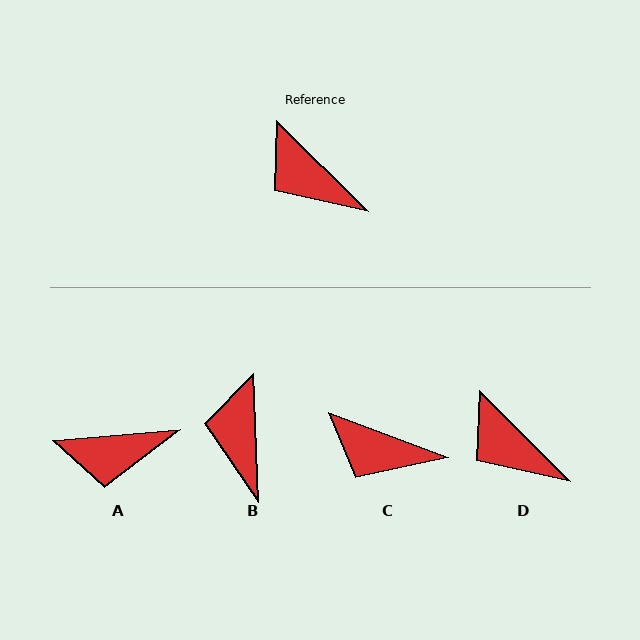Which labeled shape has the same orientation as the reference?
D.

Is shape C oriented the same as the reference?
No, it is off by about 24 degrees.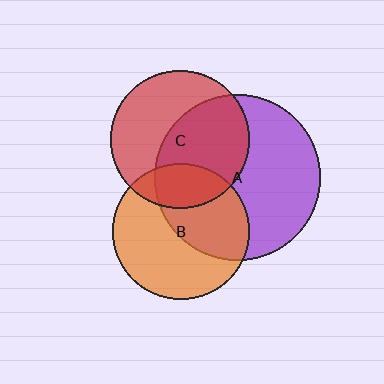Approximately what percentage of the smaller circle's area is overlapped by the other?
Approximately 45%.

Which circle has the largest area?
Circle A (purple).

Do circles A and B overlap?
Yes.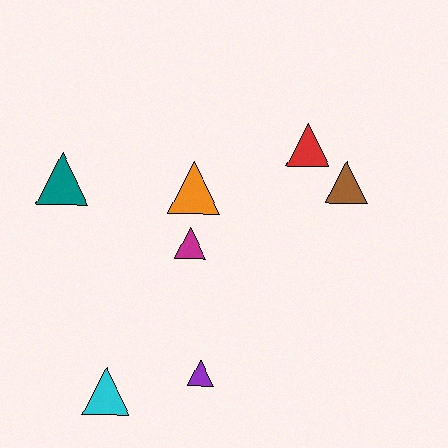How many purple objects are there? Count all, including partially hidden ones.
There is 1 purple object.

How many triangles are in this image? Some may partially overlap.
There are 7 triangles.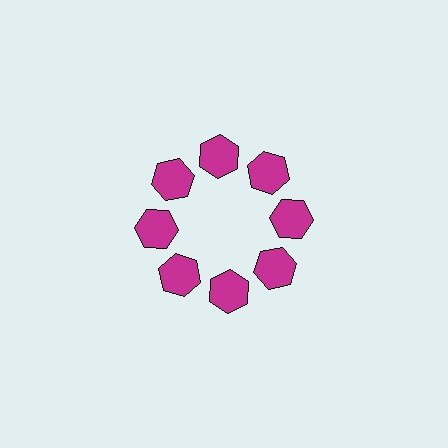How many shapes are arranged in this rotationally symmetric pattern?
There are 8 shapes, arranged in 8 groups of 1.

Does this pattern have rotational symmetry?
Yes, this pattern has 8-fold rotational symmetry. It looks the same after rotating 45 degrees around the center.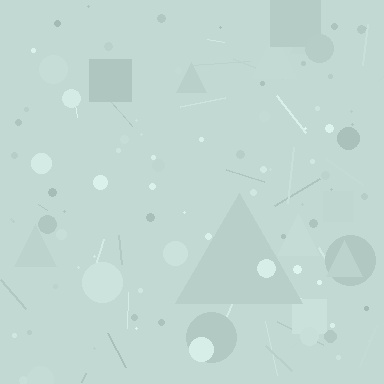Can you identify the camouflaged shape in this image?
The camouflaged shape is a triangle.